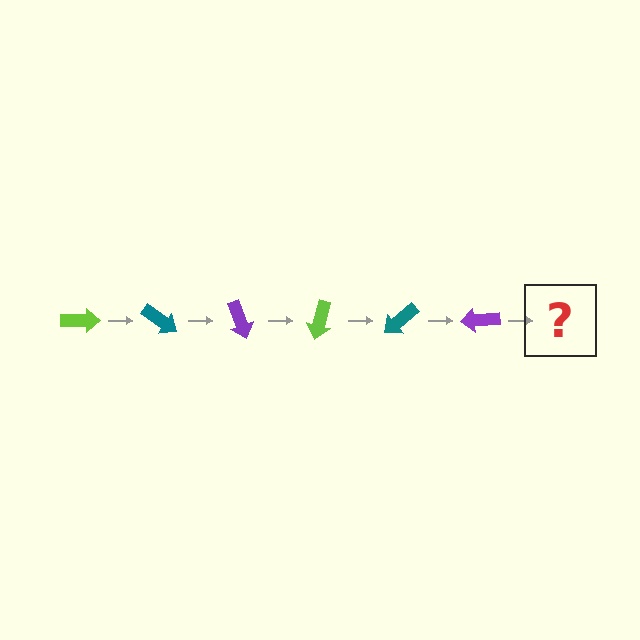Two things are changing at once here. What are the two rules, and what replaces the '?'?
The two rules are that it rotates 35 degrees each step and the color cycles through lime, teal, and purple. The '?' should be a lime arrow, rotated 210 degrees from the start.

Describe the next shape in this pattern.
It should be a lime arrow, rotated 210 degrees from the start.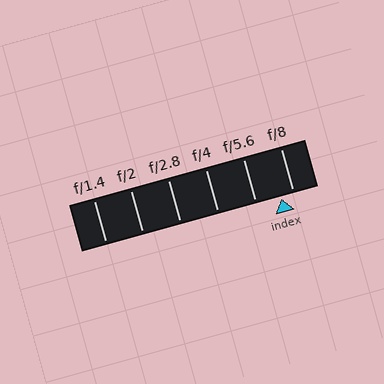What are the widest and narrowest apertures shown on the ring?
The widest aperture shown is f/1.4 and the narrowest is f/8.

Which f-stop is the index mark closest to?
The index mark is closest to f/8.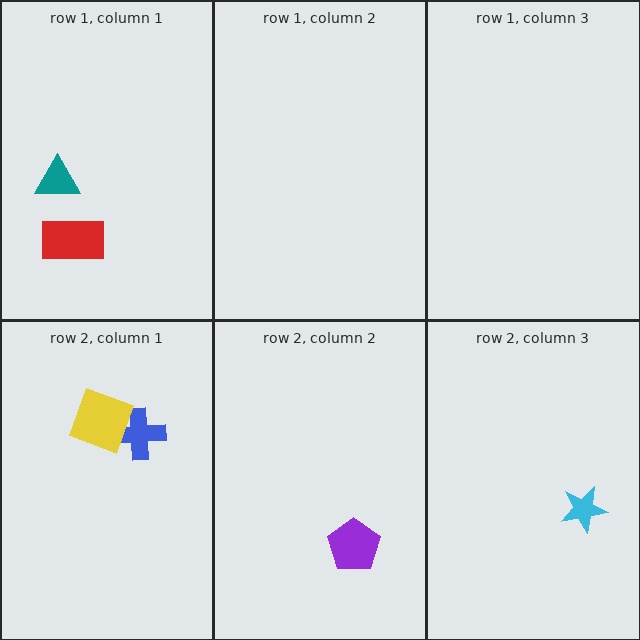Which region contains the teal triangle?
The row 1, column 1 region.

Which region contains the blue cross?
The row 2, column 1 region.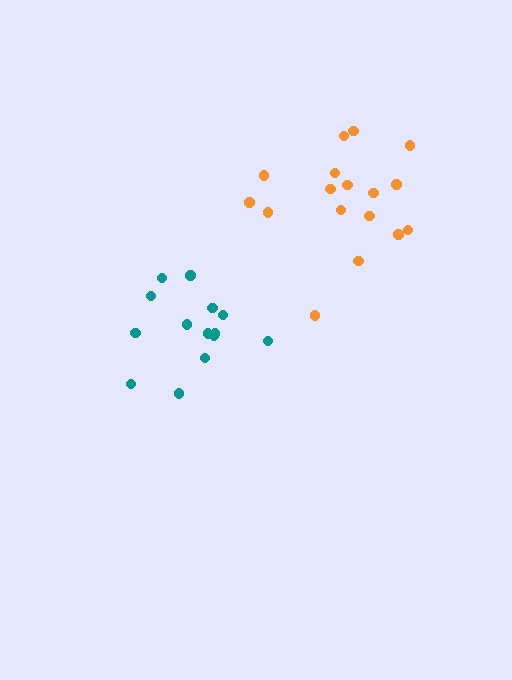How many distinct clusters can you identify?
There are 2 distinct clusters.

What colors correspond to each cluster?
The clusters are colored: orange, teal.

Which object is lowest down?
The teal cluster is bottommost.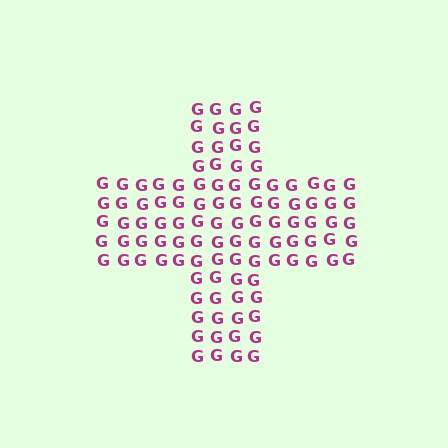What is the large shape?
The large shape is a cross.